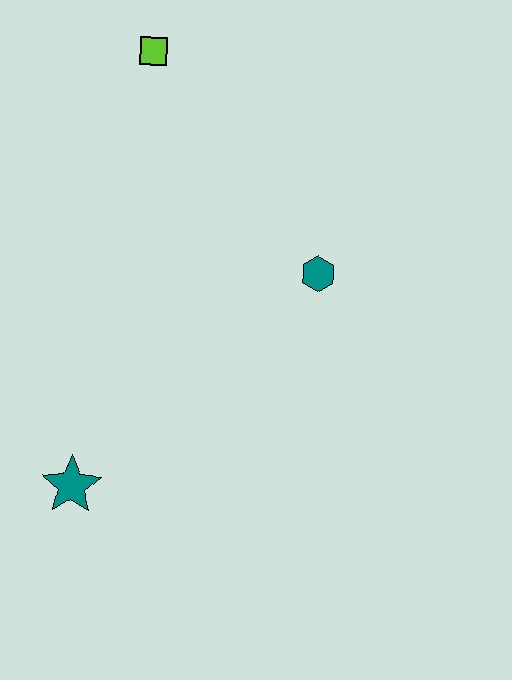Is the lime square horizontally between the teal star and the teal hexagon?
Yes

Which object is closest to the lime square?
The teal hexagon is closest to the lime square.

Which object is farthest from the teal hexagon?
The teal star is farthest from the teal hexagon.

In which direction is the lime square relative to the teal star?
The lime square is above the teal star.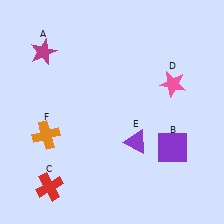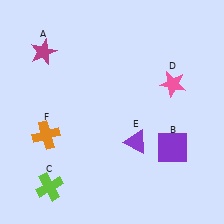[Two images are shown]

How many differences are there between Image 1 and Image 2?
There is 1 difference between the two images.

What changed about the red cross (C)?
In Image 1, C is red. In Image 2, it changed to lime.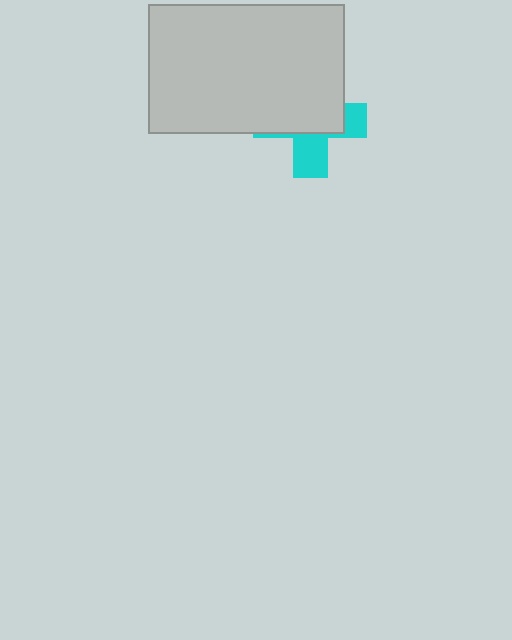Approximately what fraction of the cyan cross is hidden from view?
Roughly 62% of the cyan cross is hidden behind the light gray rectangle.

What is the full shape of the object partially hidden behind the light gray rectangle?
The partially hidden object is a cyan cross.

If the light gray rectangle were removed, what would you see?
You would see the complete cyan cross.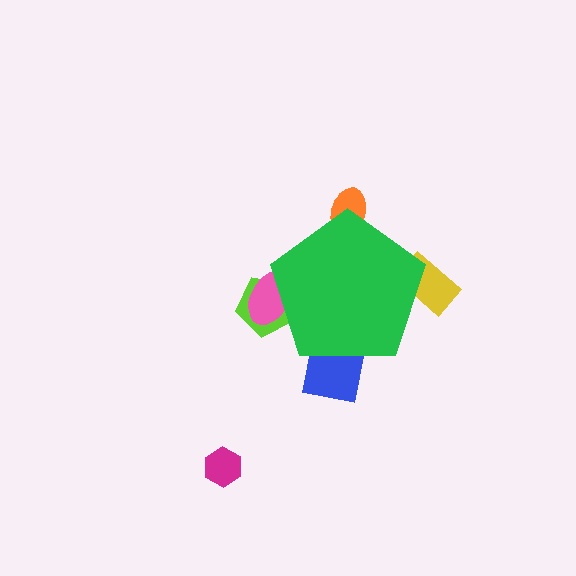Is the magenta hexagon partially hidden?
No, the magenta hexagon is fully visible.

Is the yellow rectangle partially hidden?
Yes, the yellow rectangle is partially hidden behind the green pentagon.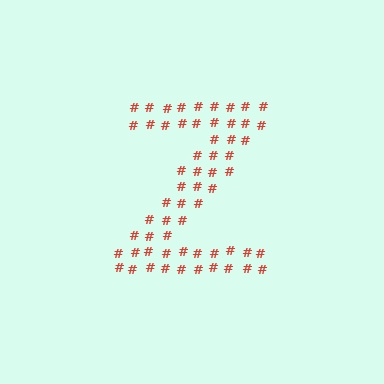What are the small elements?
The small elements are hash symbols.